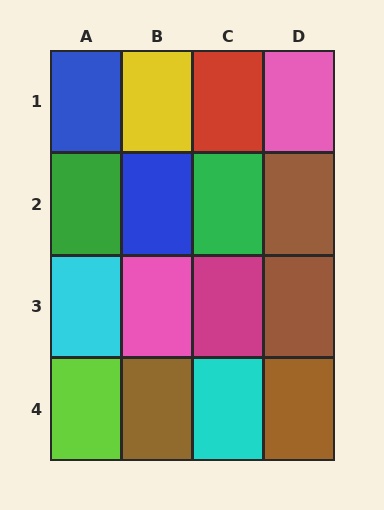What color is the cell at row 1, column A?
Blue.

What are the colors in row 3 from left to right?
Cyan, pink, magenta, brown.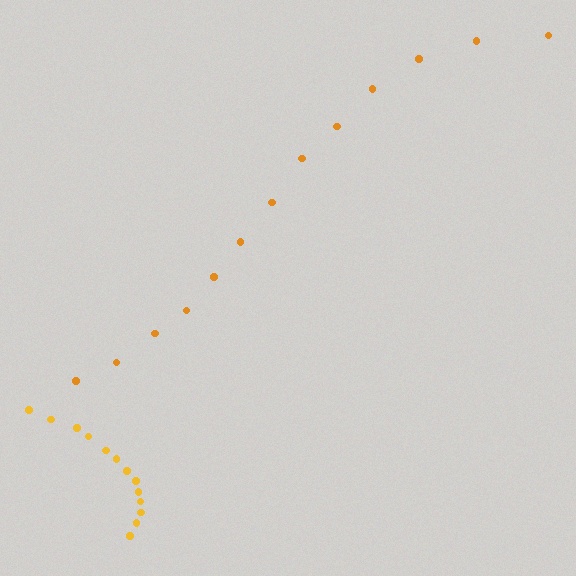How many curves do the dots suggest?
There are 2 distinct paths.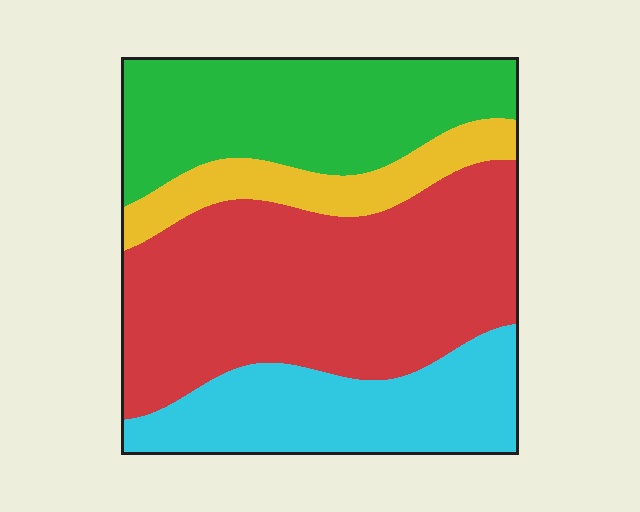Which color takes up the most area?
Red, at roughly 45%.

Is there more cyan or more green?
Green.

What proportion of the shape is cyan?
Cyan covers roughly 20% of the shape.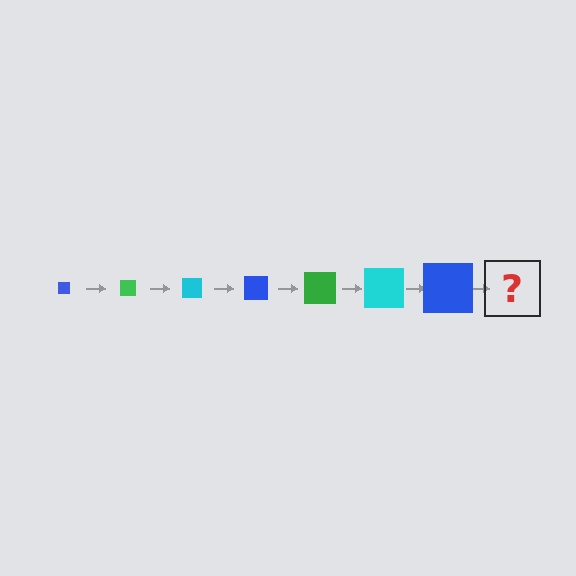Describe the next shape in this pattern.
It should be a green square, larger than the previous one.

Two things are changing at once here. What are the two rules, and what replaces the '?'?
The two rules are that the square grows larger each step and the color cycles through blue, green, and cyan. The '?' should be a green square, larger than the previous one.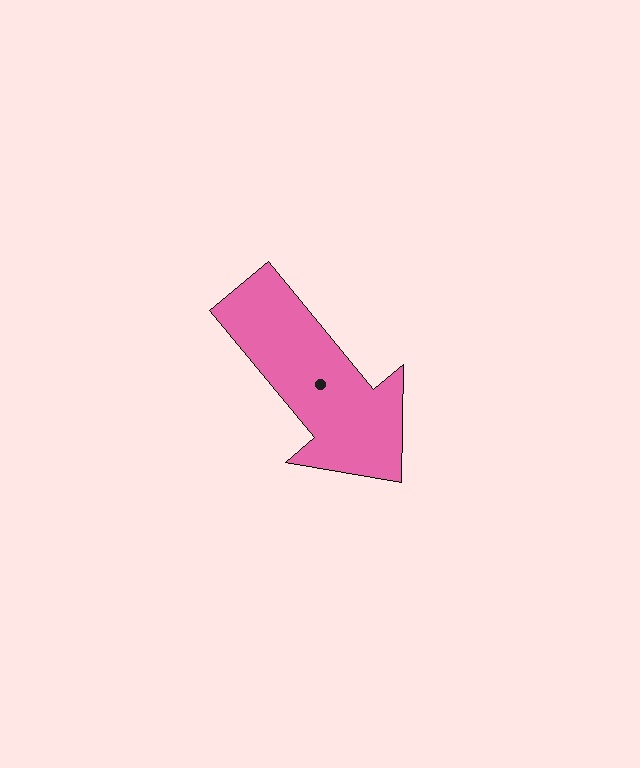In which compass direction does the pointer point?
Southeast.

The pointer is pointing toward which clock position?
Roughly 5 o'clock.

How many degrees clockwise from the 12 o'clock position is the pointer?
Approximately 140 degrees.